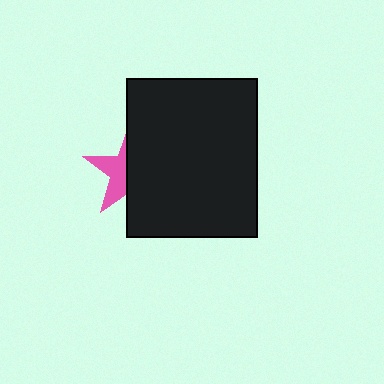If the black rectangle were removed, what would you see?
You would see the complete pink star.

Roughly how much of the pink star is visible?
A small part of it is visible (roughly 40%).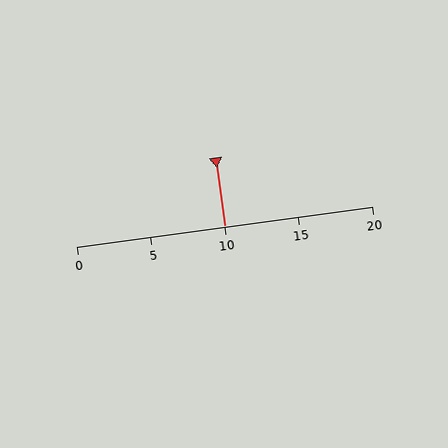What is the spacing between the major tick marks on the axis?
The major ticks are spaced 5 apart.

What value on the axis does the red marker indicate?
The marker indicates approximately 10.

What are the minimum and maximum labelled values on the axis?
The axis runs from 0 to 20.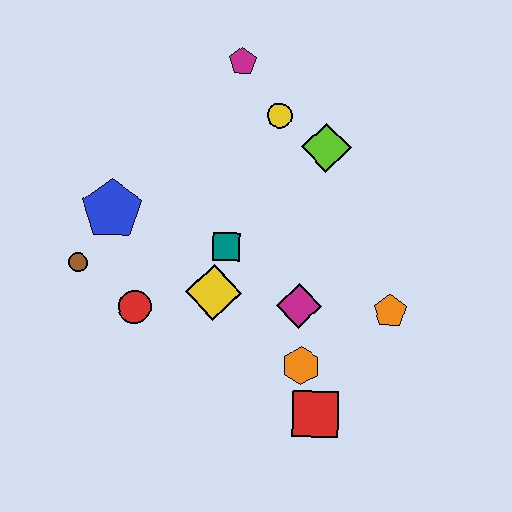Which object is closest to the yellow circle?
The lime diamond is closest to the yellow circle.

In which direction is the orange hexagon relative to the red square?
The orange hexagon is above the red square.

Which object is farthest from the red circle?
The magenta pentagon is farthest from the red circle.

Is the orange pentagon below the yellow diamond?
Yes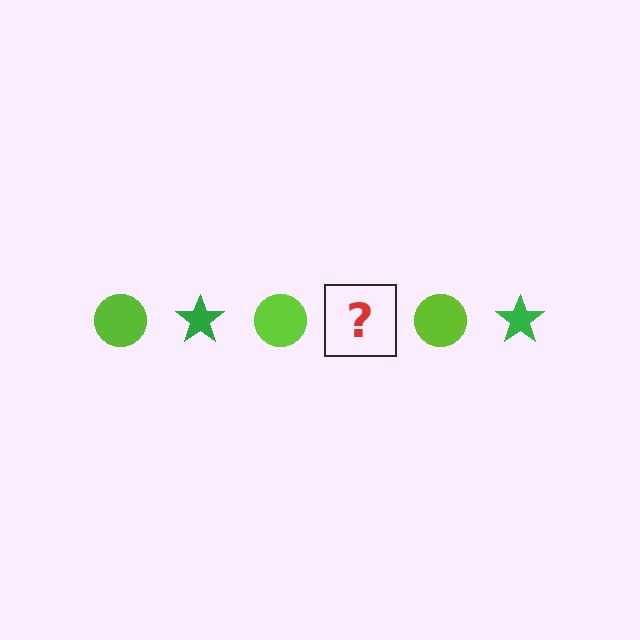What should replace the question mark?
The question mark should be replaced with a green star.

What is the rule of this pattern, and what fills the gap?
The rule is that the pattern alternates between lime circle and green star. The gap should be filled with a green star.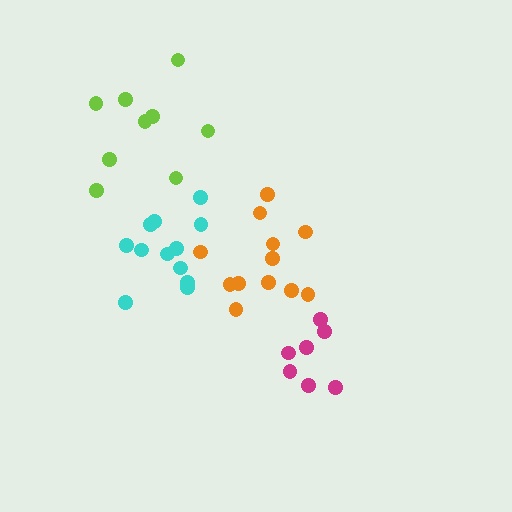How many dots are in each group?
Group 1: 12 dots, Group 2: 7 dots, Group 3: 12 dots, Group 4: 9 dots (40 total).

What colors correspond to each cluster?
The clusters are colored: orange, magenta, cyan, lime.